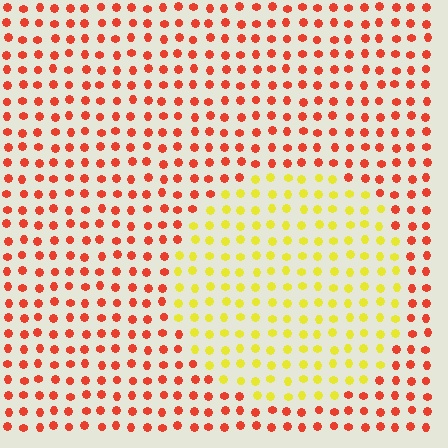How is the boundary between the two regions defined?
The boundary is defined purely by a slight shift in hue (about 55 degrees). Spacing, size, and orientation are identical on both sides.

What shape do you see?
I see a circle.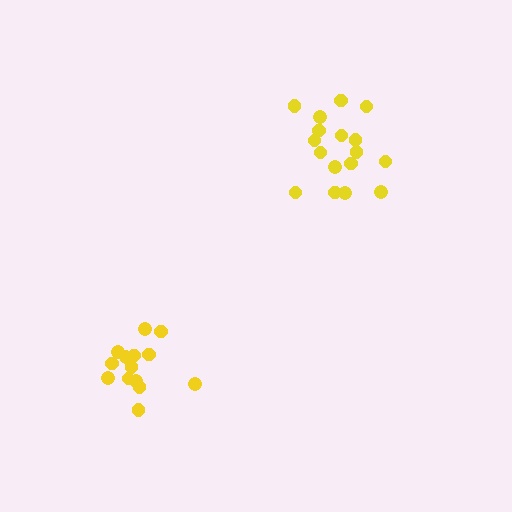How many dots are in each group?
Group 1: 14 dots, Group 2: 17 dots (31 total).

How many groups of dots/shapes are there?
There are 2 groups.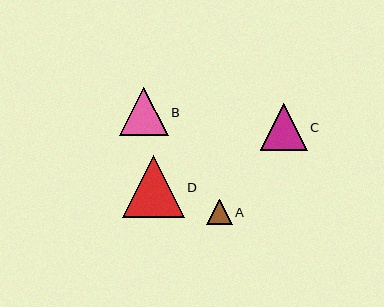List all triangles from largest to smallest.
From largest to smallest: D, B, C, A.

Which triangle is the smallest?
Triangle A is the smallest with a size of approximately 25 pixels.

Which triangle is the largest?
Triangle D is the largest with a size of approximately 62 pixels.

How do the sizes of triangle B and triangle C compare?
Triangle B and triangle C are approximately the same size.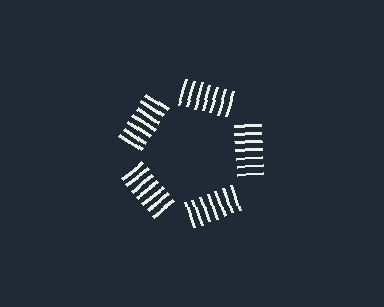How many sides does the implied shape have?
5 sides — the line-ends trace a pentagon.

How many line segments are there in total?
35 — 7 along each of the 5 edges.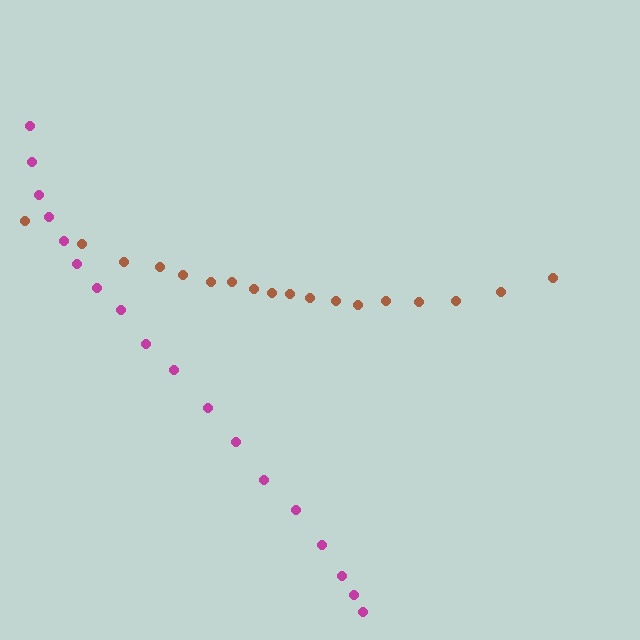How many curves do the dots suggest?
There are 2 distinct paths.